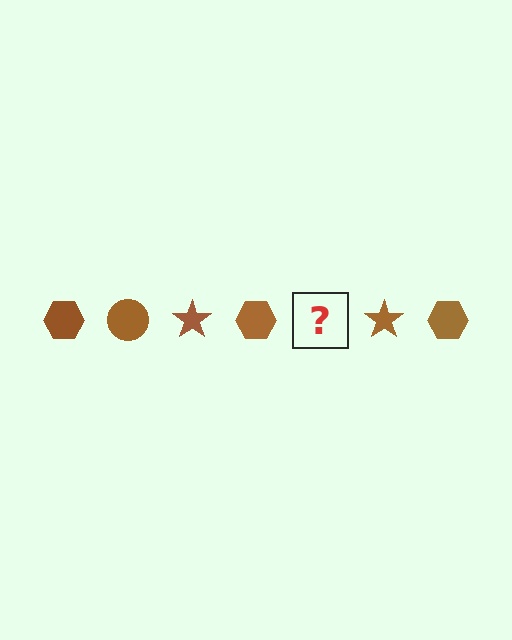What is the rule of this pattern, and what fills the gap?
The rule is that the pattern cycles through hexagon, circle, star shapes in brown. The gap should be filled with a brown circle.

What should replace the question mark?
The question mark should be replaced with a brown circle.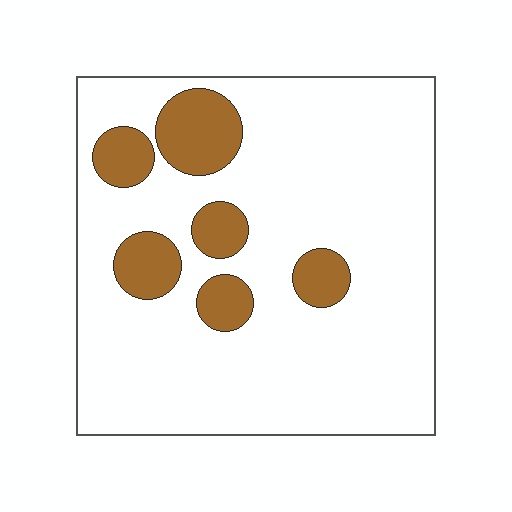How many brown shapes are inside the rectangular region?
6.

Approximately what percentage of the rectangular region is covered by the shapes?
Approximately 15%.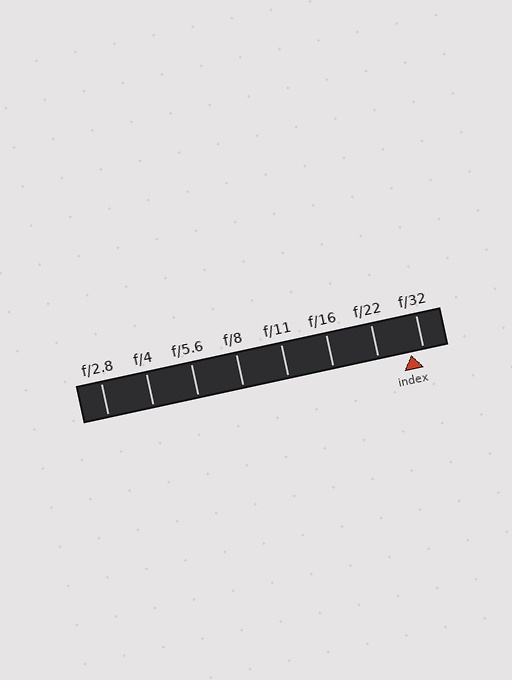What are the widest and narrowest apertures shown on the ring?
The widest aperture shown is f/2.8 and the narrowest is f/32.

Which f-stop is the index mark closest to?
The index mark is closest to f/32.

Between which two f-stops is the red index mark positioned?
The index mark is between f/22 and f/32.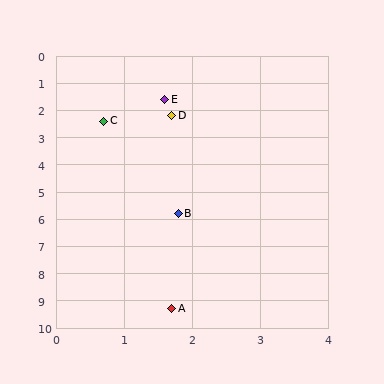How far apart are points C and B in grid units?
Points C and B are about 3.6 grid units apart.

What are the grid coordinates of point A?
Point A is at approximately (1.7, 9.3).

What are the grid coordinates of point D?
Point D is at approximately (1.7, 2.2).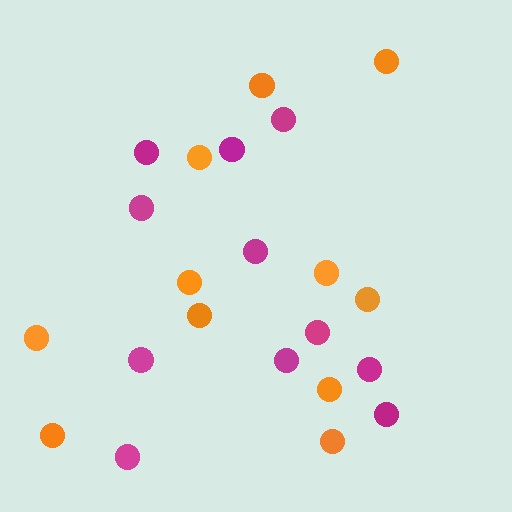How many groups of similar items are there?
There are 2 groups: one group of orange circles (11) and one group of magenta circles (11).